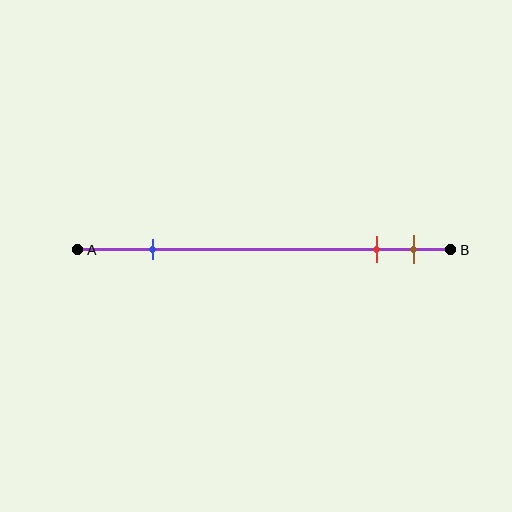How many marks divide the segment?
There are 3 marks dividing the segment.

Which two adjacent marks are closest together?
The red and brown marks are the closest adjacent pair.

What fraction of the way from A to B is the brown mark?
The brown mark is approximately 90% (0.9) of the way from A to B.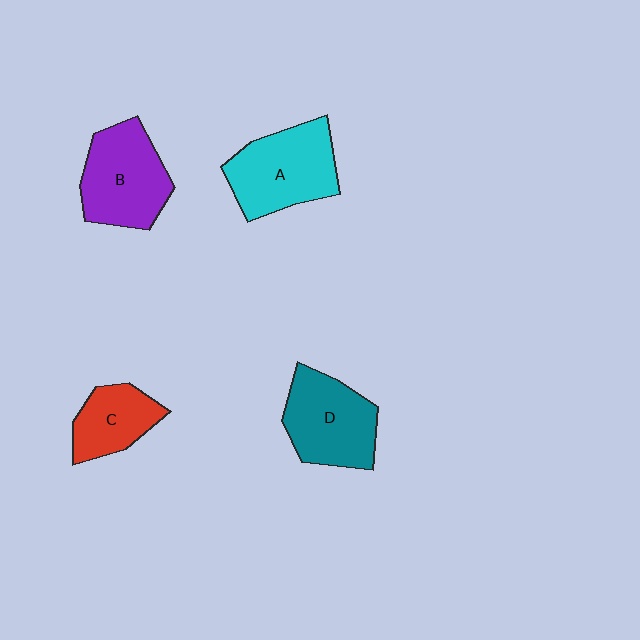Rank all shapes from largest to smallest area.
From largest to smallest: A (cyan), B (purple), D (teal), C (red).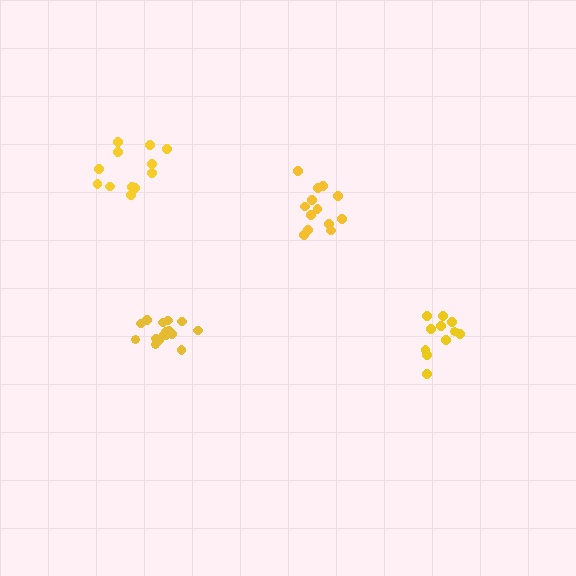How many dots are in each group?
Group 1: 13 dots, Group 2: 11 dots, Group 3: 16 dots, Group 4: 13 dots (53 total).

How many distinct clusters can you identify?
There are 4 distinct clusters.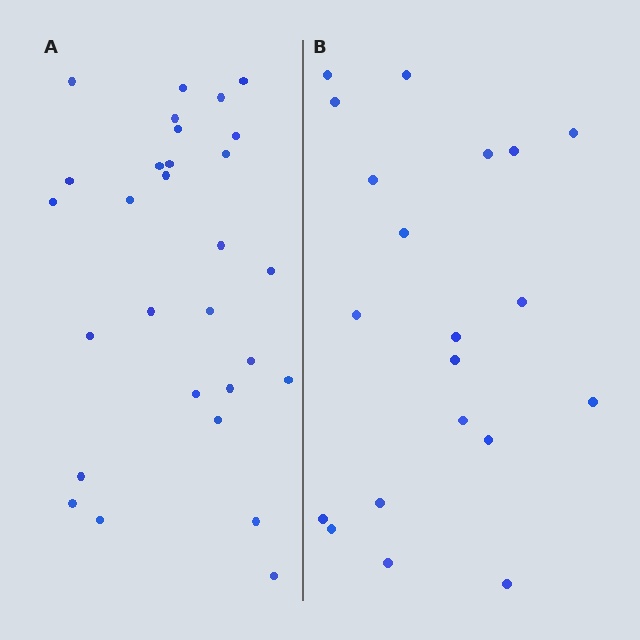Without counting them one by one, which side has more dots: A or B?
Region A (the left region) has more dots.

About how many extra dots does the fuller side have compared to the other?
Region A has roughly 8 or so more dots than region B.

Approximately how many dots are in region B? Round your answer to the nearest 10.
About 20 dots.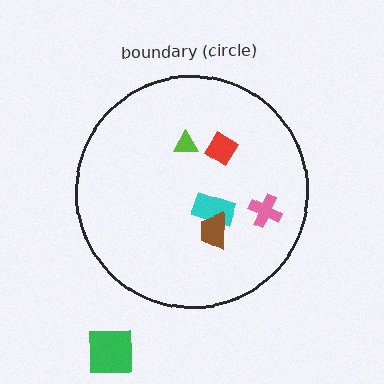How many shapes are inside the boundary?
5 inside, 1 outside.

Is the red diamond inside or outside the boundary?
Inside.